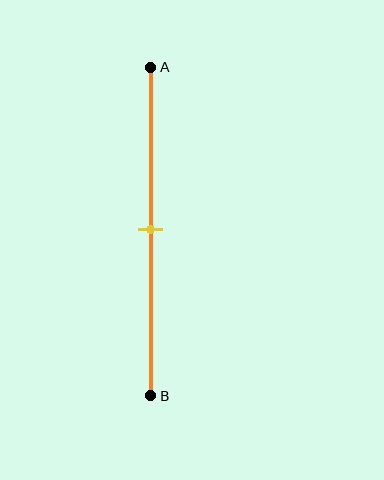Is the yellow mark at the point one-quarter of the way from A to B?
No, the mark is at about 50% from A, not at the 25% one-quarter point.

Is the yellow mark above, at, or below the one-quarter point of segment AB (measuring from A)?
The yellow mark is below the one-quarter point of segment AB.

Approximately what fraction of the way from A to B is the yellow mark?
The yellow mark is approximately 50% of the way from A to B.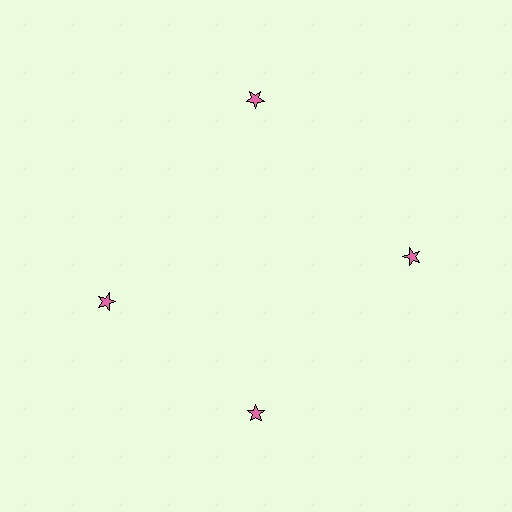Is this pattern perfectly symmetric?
No. The 4 pink stars are arranged in a ring, but one element near the 9 o'clock position is rotated out of alignment along the ring, breaking the 4-fold rotational symmetry.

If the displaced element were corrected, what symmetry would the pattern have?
It would have 4-fold rotational symmetry — the pattern would map onto itself every 90 degrees.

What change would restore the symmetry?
The symmetry would be restored by rotating it back into even spacing with its neighbors so that all 4 stars sit at equal angles and equal distance from the center.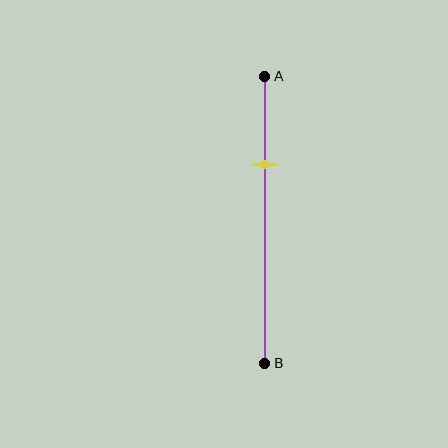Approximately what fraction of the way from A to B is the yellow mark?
The yellow mark is approximately 30% of the way from A to B.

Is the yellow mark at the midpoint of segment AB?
No, the mark is at about 30% from A, not at the 50% midpoint.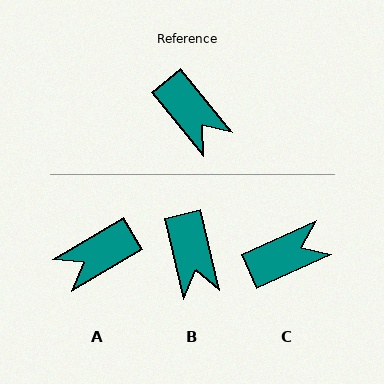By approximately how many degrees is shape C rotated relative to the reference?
Approximately 75 degrees counter-clockwise.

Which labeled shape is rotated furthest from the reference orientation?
A, about 99 degrees away.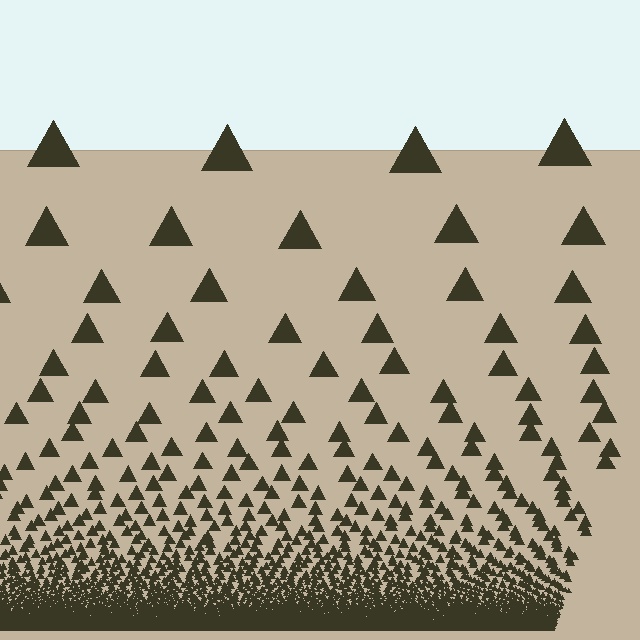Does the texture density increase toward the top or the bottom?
Density increases toward the bottom.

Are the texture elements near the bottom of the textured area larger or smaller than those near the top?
Smaller. The gradient is inverted — elements near the bottom are smaller and denser.